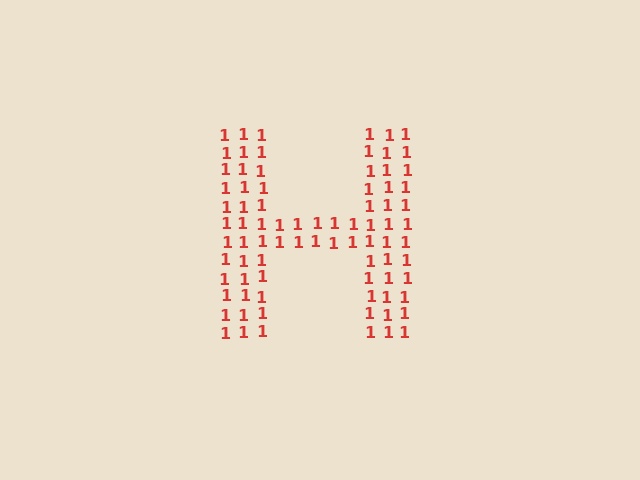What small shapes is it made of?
It is made of small digit 1's.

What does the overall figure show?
The overall figure shows the letter H.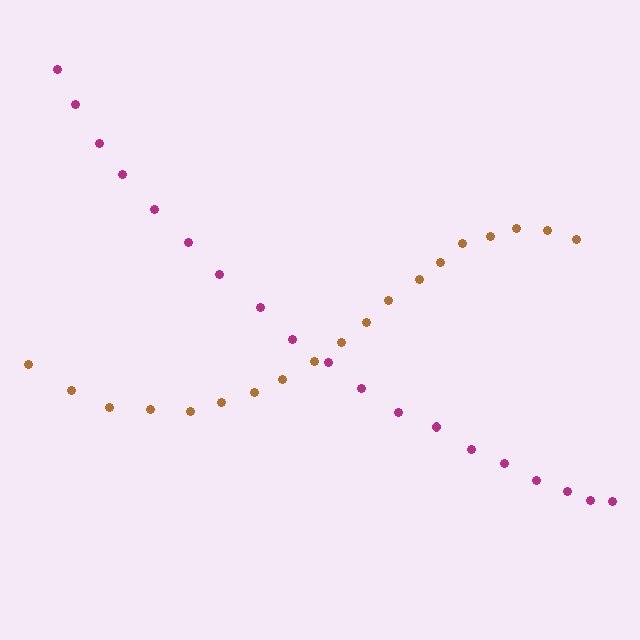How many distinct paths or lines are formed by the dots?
There are 2 distinct paths.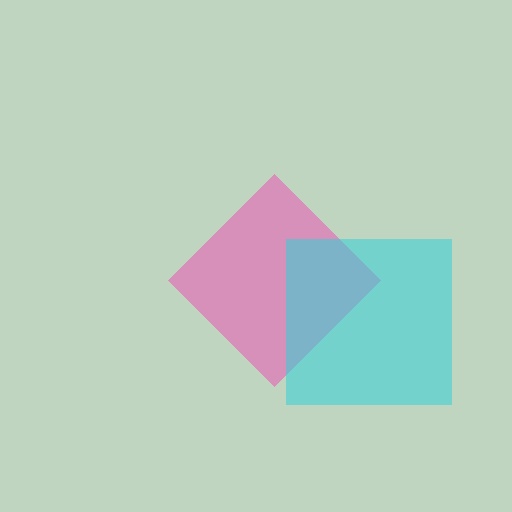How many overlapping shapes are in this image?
There are 2 overlapping shapes in the image.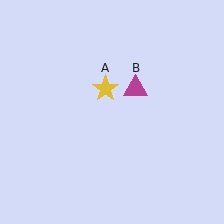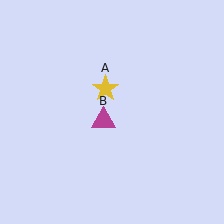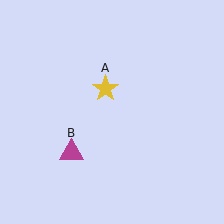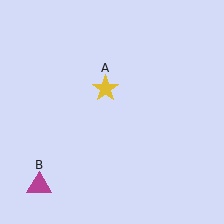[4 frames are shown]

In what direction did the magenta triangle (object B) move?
The magenta triangle (object B) moved down and to the left.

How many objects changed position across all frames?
1 object changed position: magenta triangle (object B).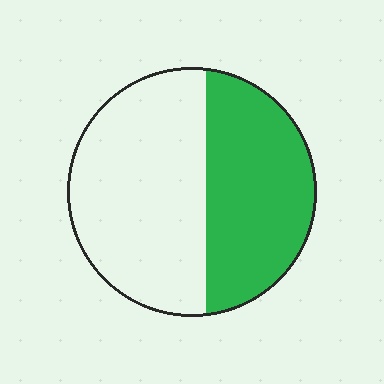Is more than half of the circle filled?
No.